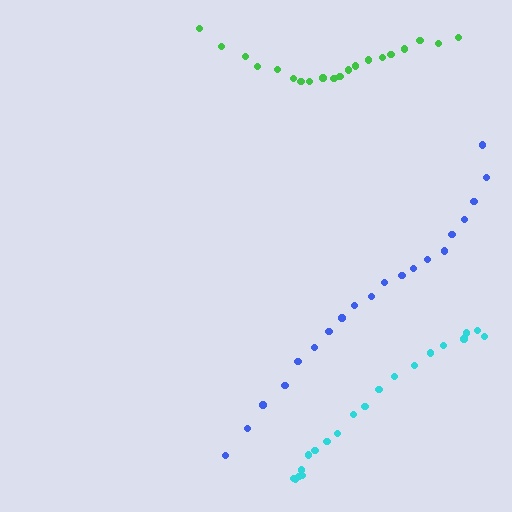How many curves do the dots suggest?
There are 3 distinct paths.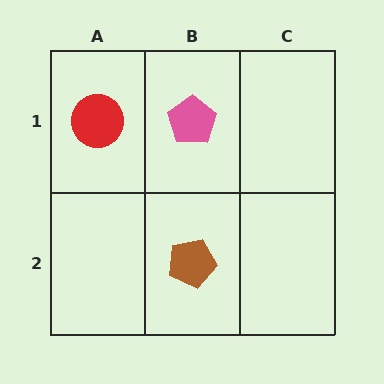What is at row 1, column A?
A red circle.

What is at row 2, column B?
A brown pentagon.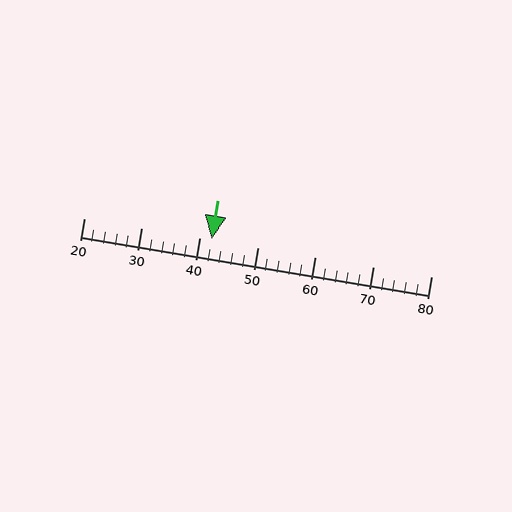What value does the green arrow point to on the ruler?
The green arrow points to approximately 42.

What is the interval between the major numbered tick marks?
The major tick marks are spaced 10 units apart.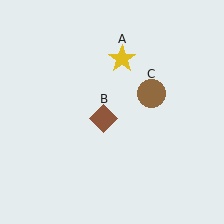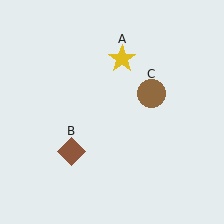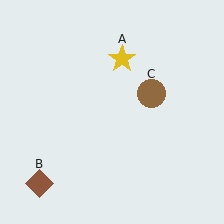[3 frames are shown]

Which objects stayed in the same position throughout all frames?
Yellow star (object A) and brown circle (object C) remained stationary.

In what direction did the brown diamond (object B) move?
The brown diamond (object B) moved down and to the left.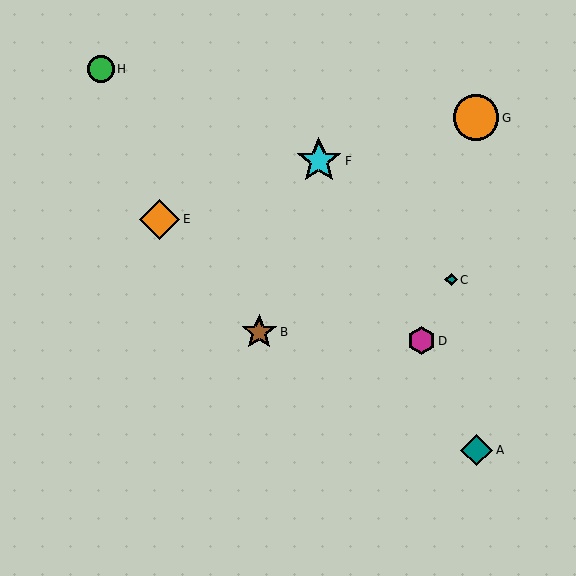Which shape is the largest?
The cyan star (labeled F) is the largest.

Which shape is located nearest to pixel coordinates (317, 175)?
The cyan star (labeled F) at (319, 161) is nearest to that location.